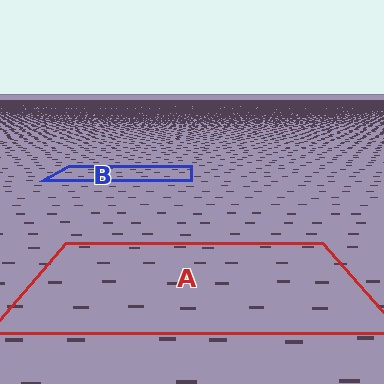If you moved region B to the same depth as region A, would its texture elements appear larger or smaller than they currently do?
They would appear larger. At a closer depth, the same texture elements are projected at a bigger on-screen size.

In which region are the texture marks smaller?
The texture marks are smaller in region B, because it is farther away.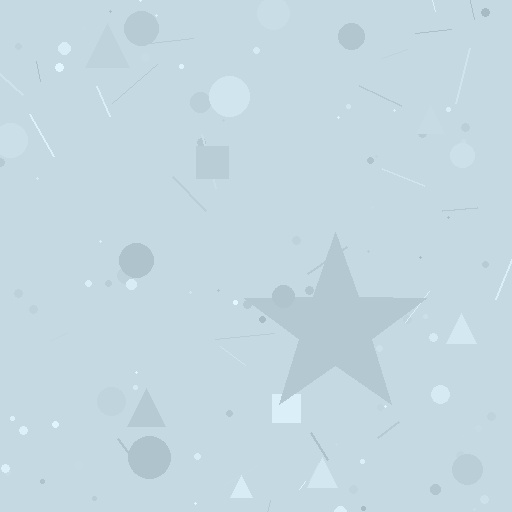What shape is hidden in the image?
A star is hidden in the image.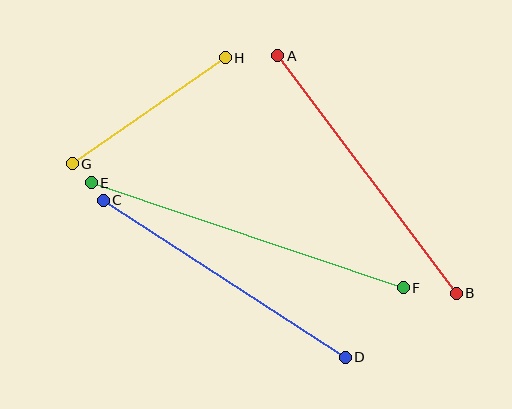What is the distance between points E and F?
The distance is approximately 329 pixels.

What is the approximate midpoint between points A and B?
The midpoint is at approximately (367, 175) pixels.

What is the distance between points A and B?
The distance is approximately 297 pixels.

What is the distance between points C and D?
The distance is approximately 289 pixels.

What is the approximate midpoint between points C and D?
The midpoint is at approximately (224, 279) pixels.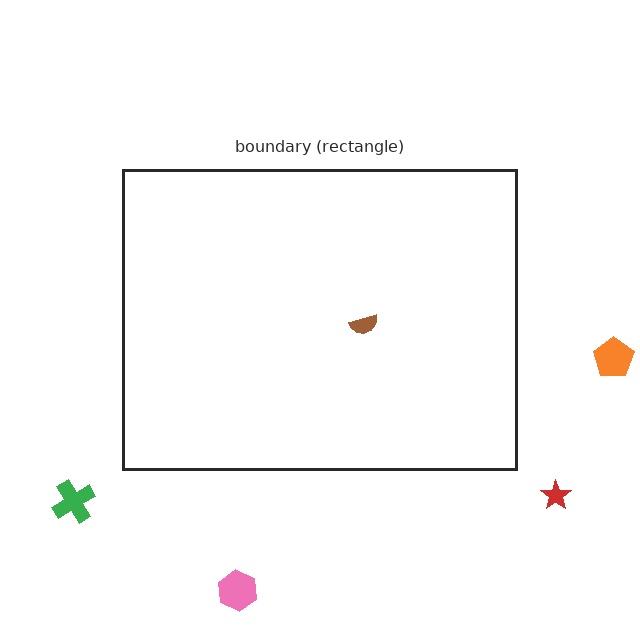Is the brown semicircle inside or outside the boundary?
Inside.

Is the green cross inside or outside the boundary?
Outside.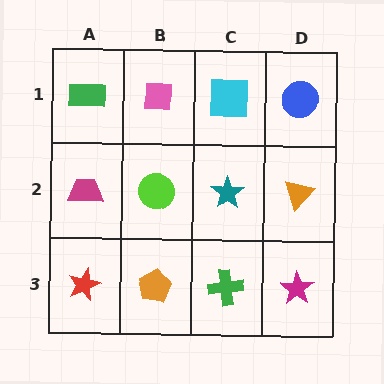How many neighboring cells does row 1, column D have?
2.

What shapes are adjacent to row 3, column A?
A magenta trapezoid (row 2, column A), an orange pentagon (row 3, column B).